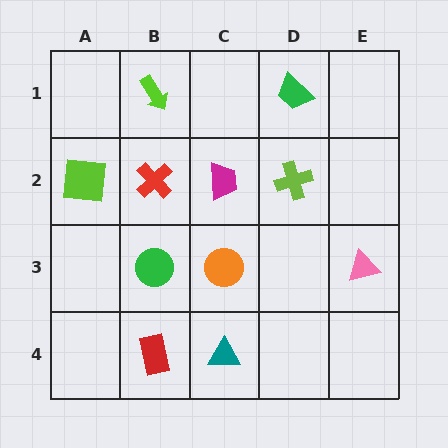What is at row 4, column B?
A red rectangle.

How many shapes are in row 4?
2 shapes.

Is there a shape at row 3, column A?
No, that cell is empty.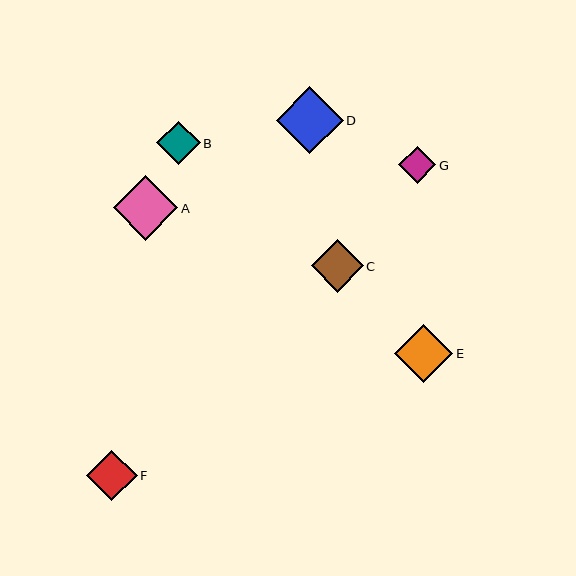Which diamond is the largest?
Diamond D is the largest with a size of approximately 66 pixels.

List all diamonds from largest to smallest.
From largest to smallest: D, A, E, C, F, B, G.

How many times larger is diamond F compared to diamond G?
Diamond F is approximately 1.4 times the size of diamond G.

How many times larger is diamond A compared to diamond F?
Diamond A is approximately 1.3 times the size of diamond F.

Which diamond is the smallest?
Diamond G is the smallest with a size of approximately 37 pixels.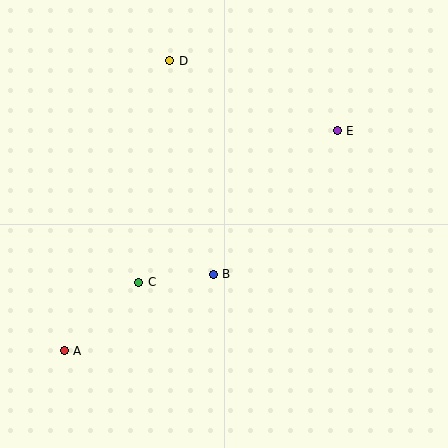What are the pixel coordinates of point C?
Point C is at (139, 282).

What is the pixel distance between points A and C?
The distance between A and C is 102 pixels.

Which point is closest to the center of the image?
Point B at (213, 274) is closest to the center.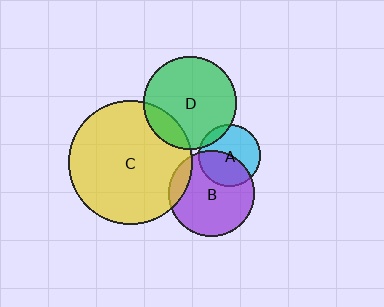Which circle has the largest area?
Circle C (yellow).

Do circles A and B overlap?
Yes.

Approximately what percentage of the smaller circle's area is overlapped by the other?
Approximately 45%.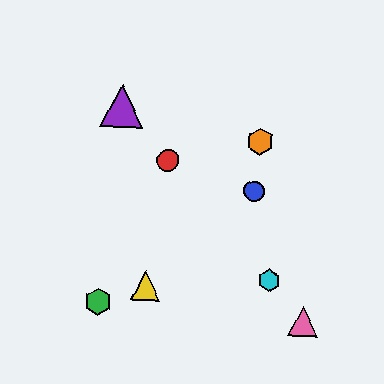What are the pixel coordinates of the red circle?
The red circle is at (168, 160).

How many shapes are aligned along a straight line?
4 shapes (the red circle, the purple triangle, the cyan hexagon, the pink triangle) are aligned along a straight line.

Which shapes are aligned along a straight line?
The red circle, the purple triangle, the cyan hexagon, the pink triangle are aligned along a straight line.